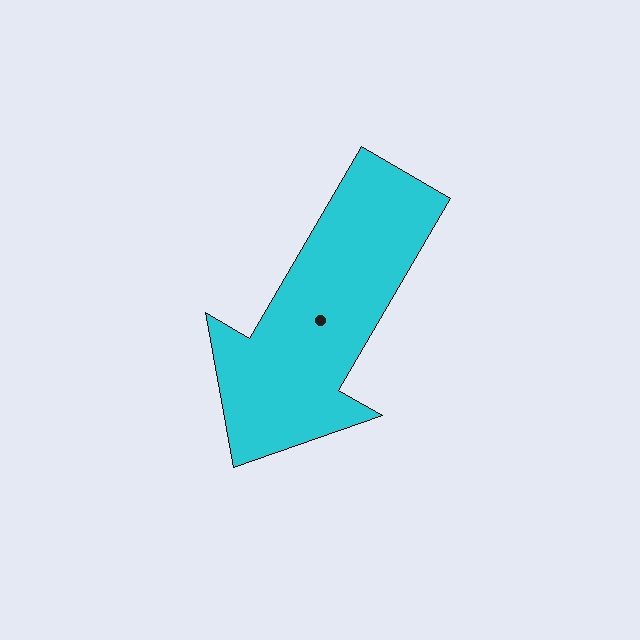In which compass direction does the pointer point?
Southwest.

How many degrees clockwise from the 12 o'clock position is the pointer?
Approximately 210 degrees.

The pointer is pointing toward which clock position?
Roughly 7 o'clock.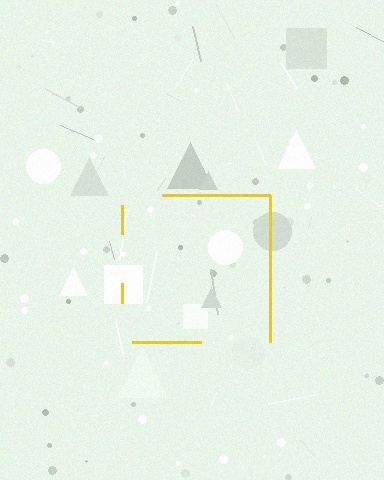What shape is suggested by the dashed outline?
The dashed outline suggests a square.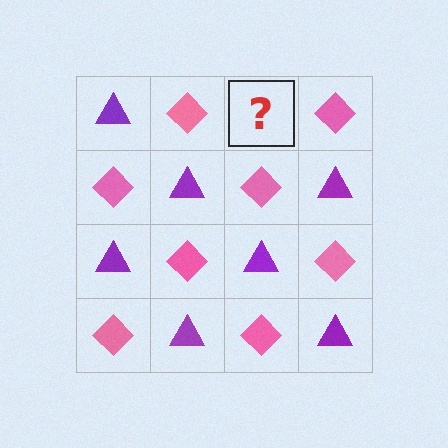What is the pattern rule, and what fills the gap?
The rule is that it alternates purple triangle and pink diamond in a checkerboard pattern. The gap should be filled with a purple triangle.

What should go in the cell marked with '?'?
The missing cell should contain a purple triangle.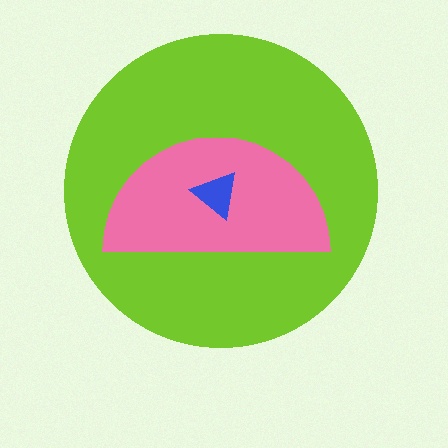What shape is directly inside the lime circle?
The pink semicircle.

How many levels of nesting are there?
3.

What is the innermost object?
The blue triangle.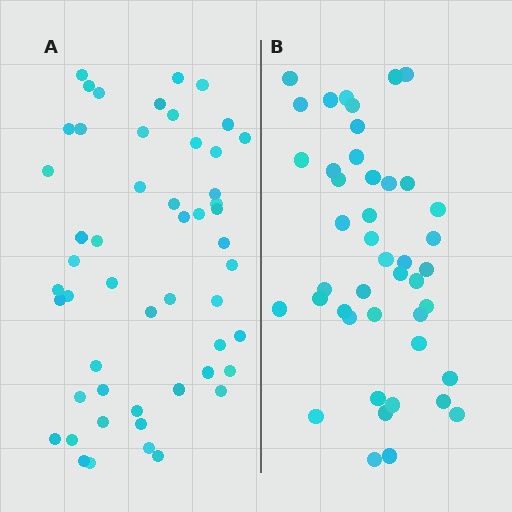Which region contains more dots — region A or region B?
Region A (the left region) has more dots.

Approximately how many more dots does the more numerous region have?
Region A has roughly 8 or so more dots than region B.